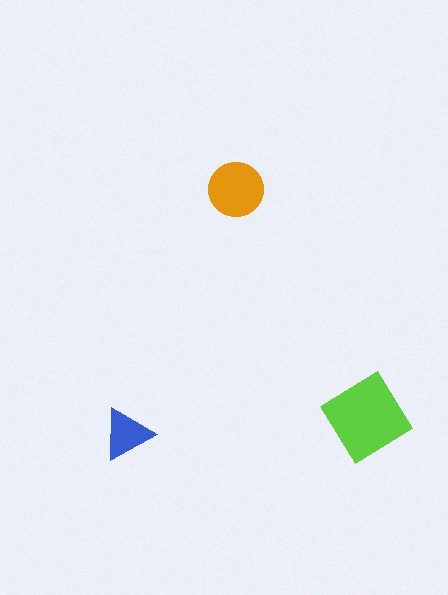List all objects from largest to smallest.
The lime diamond, the orange circle, the blue triangle.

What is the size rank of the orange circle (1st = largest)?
2nd.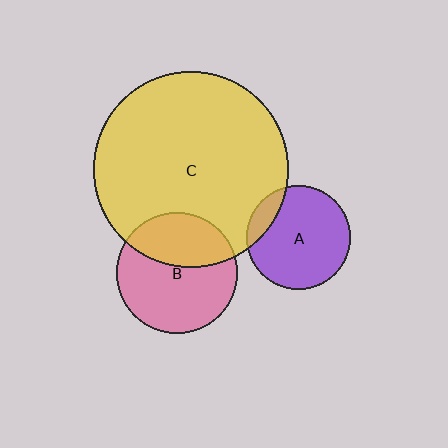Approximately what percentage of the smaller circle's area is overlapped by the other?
Approximately 15%.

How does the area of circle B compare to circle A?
Approximately 1.3 times.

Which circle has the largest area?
Circle C (yellow).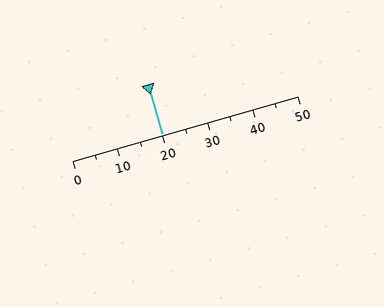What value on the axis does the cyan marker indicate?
The marker indicates approximately 20.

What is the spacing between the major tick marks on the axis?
The major ticks are spaced 10 apart.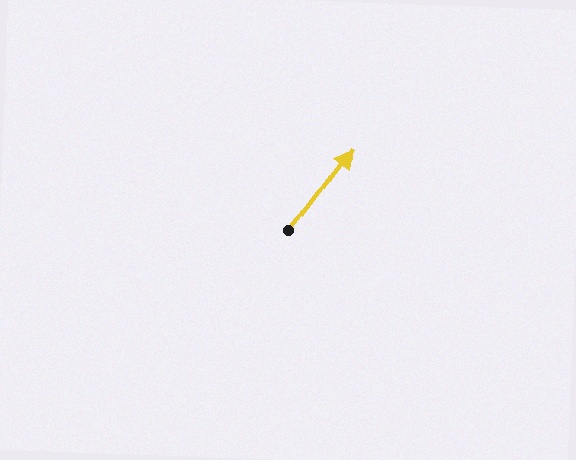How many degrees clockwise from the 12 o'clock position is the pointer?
Approximately 37 degrees.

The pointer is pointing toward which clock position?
Roughly 1 o'clock.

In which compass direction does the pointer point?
Northeast.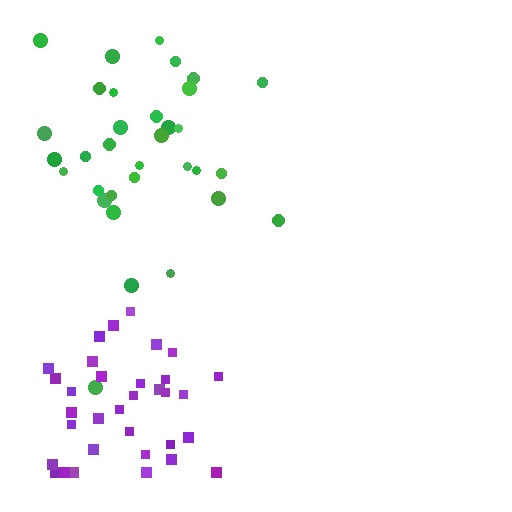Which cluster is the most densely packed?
Purple.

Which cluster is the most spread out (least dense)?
Green.